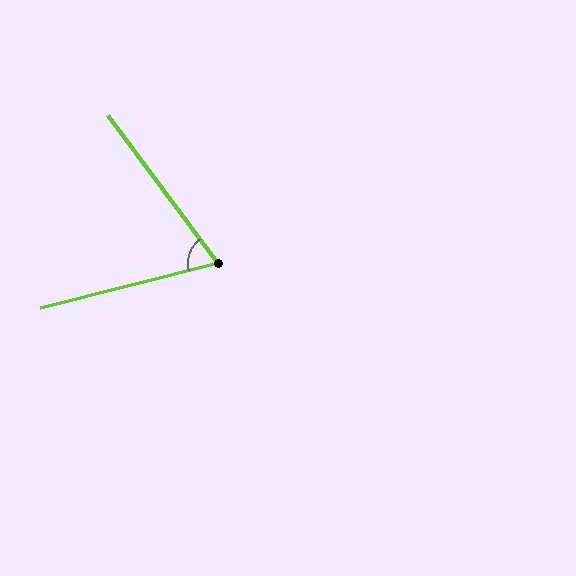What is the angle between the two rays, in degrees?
Approximately 67 degrees.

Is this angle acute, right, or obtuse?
It is acute.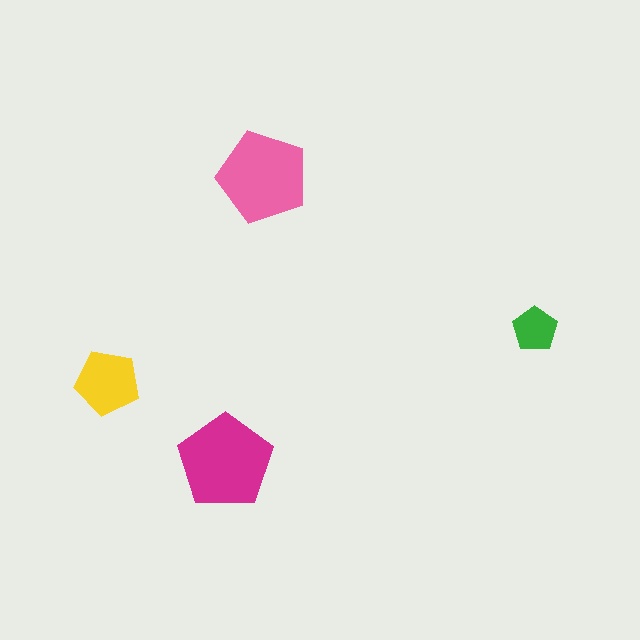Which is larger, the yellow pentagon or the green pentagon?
The yellow one.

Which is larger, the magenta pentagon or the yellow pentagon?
The magenta one.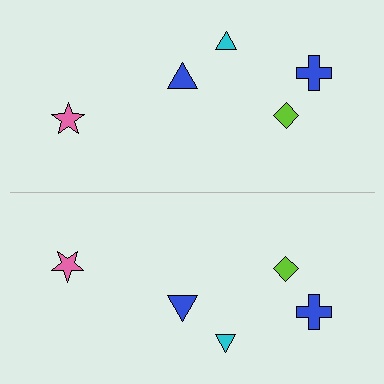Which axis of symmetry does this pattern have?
The pattern has a horizontal axis of symmetry running through the center of the image.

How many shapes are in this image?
There are 10 shapes in this image.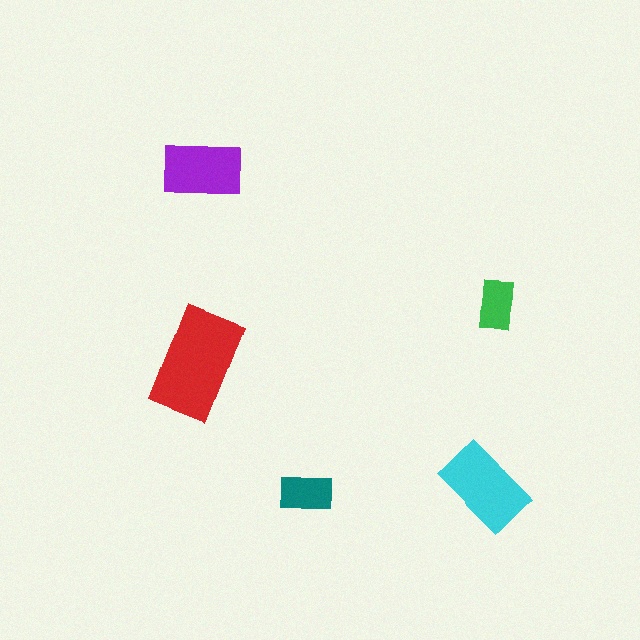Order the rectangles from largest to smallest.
the red one, the cyan one, the purple one, the teal one, the green one.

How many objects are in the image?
There are 5 objects in the image.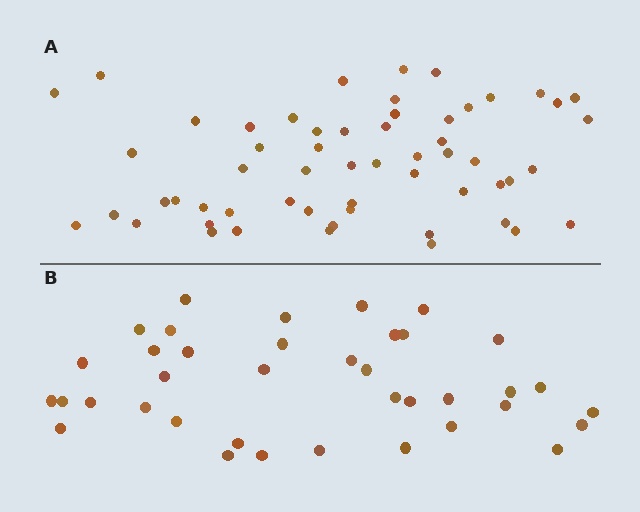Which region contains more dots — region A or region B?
Region A (the top region) has more dots.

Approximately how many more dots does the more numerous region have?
Region A has approximately 20 more dots than region B.